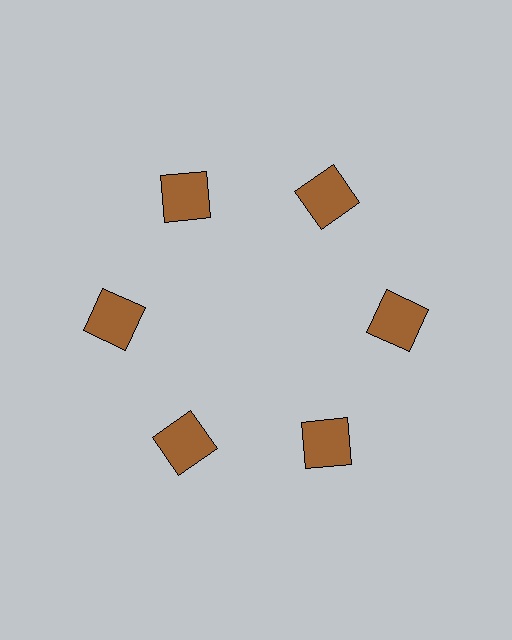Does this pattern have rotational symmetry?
Yes, this pattern has 6-fold rotational symmetry. It looks the same after rotating 60 degrees around the center.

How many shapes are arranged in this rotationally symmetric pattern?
There are 6 shapes, arranged in 6 groups of 1.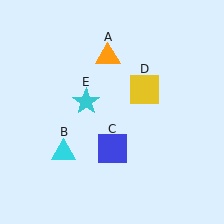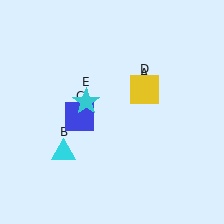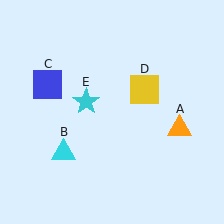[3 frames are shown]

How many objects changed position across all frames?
2 objects changed position: orange triangle (object A), blue square (object C).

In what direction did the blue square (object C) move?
The blue square (object C) moved up and to the left.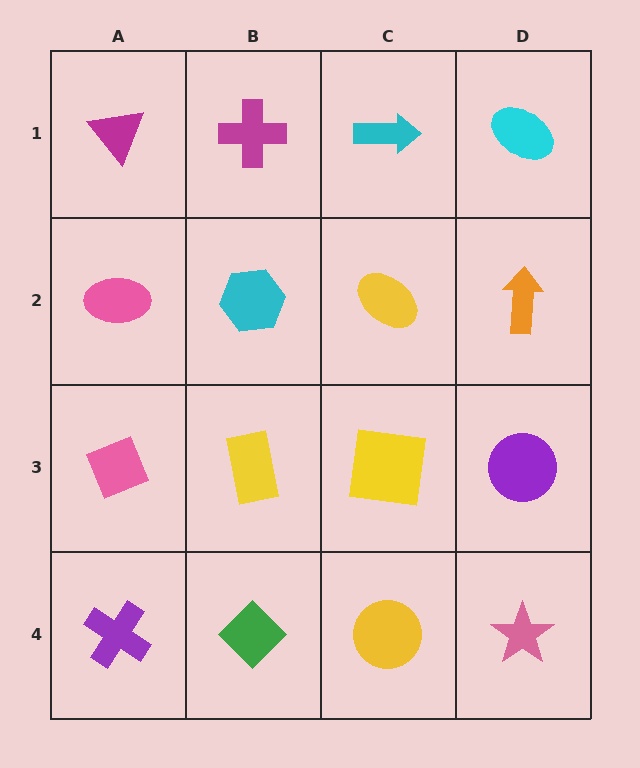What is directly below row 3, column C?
A yellow circle.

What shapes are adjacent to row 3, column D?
An orange arrow (row 2, column D), a pink star (row 4, column D), a yellow square (row 3, column C).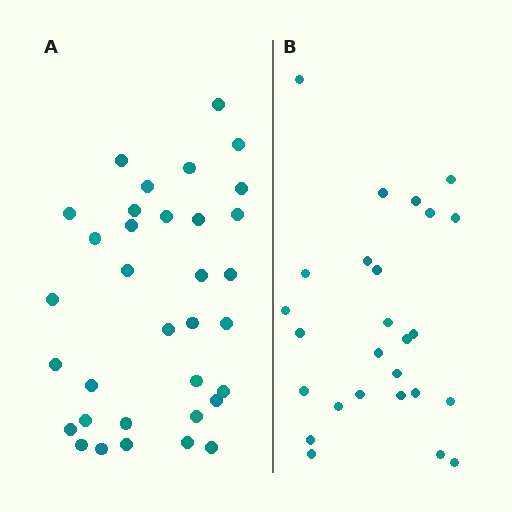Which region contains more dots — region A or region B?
Region A (the left region) has more dots.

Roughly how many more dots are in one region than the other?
Region A has roughly 8 or so more dots than region B.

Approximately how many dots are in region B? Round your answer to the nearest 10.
About 30 dots. (The exact count is 26, which rounds to 30.)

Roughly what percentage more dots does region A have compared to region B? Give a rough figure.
About 30% more.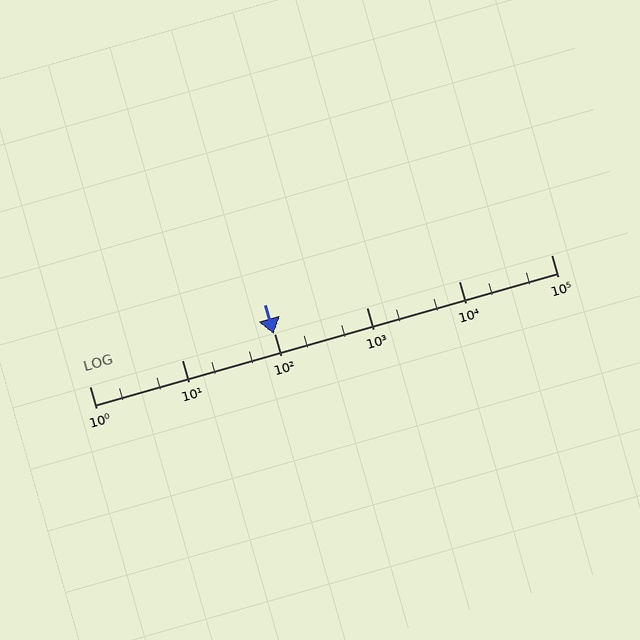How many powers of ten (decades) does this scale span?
The scale spans 5 decades, from 1 to 100000.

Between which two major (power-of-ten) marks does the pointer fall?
The pointer is between 10 and 100.